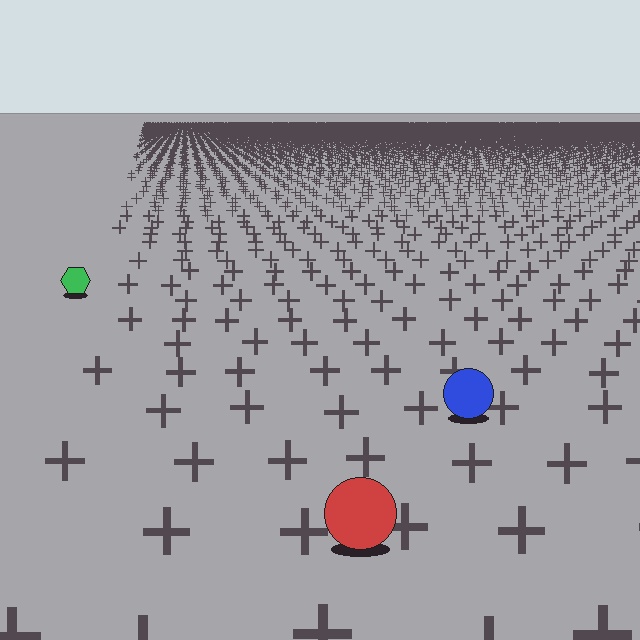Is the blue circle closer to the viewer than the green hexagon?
Yes. The blue circle is closer — you can tell from the texture gradient: the ground texture is coarser near it.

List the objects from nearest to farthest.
From nearest to farthest: the red circle, the blue circle, the green hexagon.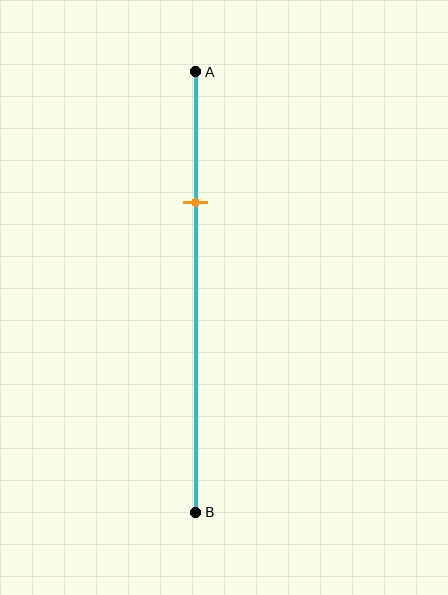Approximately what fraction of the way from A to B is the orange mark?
The orange mark is approximately 30% of the way from A to B.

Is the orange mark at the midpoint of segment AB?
No, the mark is at about 30% from A, not at the 50% midpoint.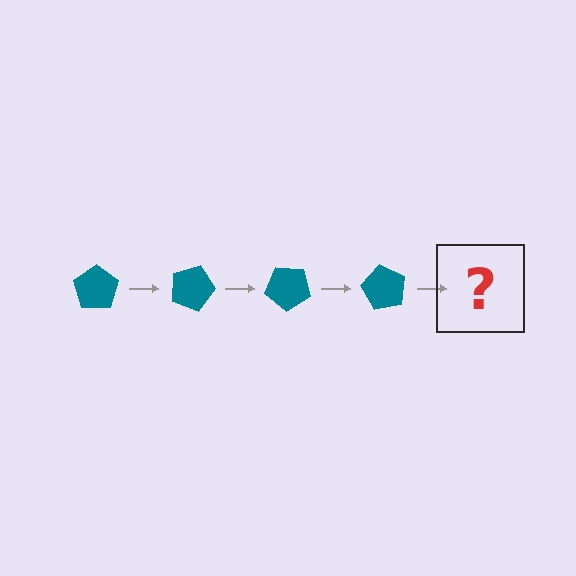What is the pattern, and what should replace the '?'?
The pattern is that the pentagon rotates 20 degrees each step. The '?' should be a teal pentagon rotated 80 degrees.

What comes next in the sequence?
The next element should be a teal pentagon rotated 80 degrees.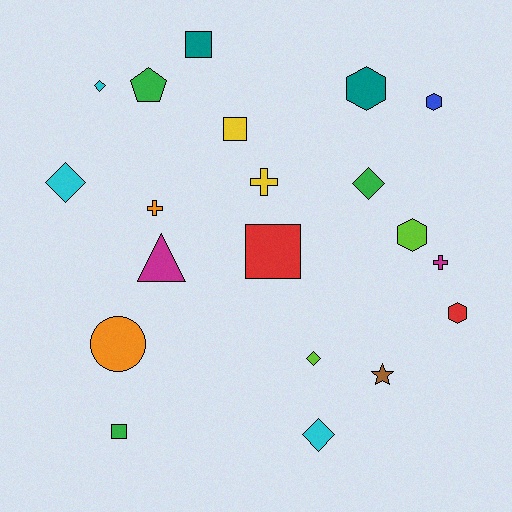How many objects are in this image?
There are 20 objects.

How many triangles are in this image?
There is 1 triangle.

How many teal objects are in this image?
There are 2 teal objects.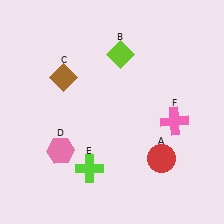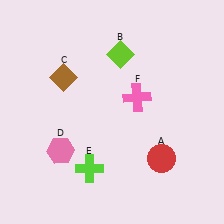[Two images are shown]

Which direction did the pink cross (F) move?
The pink cross (F) moved left.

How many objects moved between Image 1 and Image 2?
1 object moved between the two images.